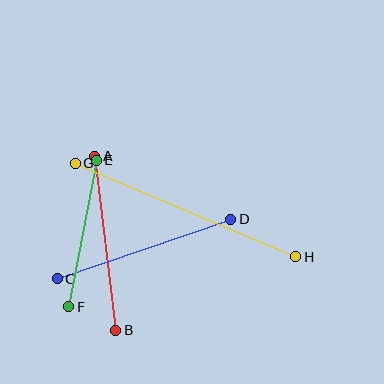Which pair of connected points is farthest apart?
Points G and H are farthest apart.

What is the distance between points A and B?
The distance is approximately 175 pixels.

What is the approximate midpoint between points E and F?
The midpoint is at approximately (82, 234) pixels.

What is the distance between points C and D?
The distance is approximately 184 pixels.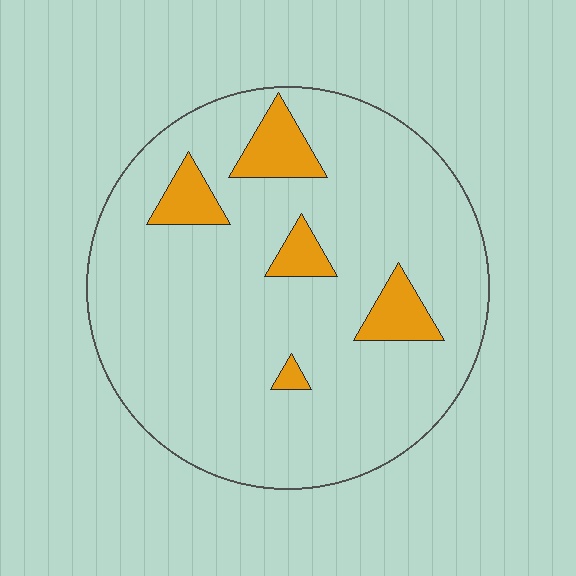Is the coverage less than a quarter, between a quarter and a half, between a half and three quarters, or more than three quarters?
Less than a quarter.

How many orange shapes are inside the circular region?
5.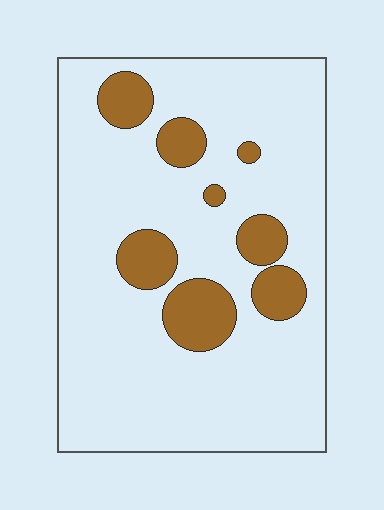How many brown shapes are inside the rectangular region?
8.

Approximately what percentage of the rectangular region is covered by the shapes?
Approximately 15%.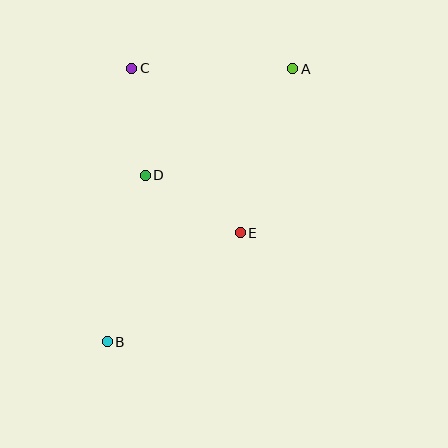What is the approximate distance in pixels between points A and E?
The distance between A and E is approximately 172 pixels.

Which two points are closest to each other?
Points C and D are closest to each other.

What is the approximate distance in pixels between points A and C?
The distance between A and C is approximately 161 pixels.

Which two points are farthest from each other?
Points A and B are farthest from each other.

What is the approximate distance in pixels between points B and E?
The distance between B and E is approximately 172 pixels.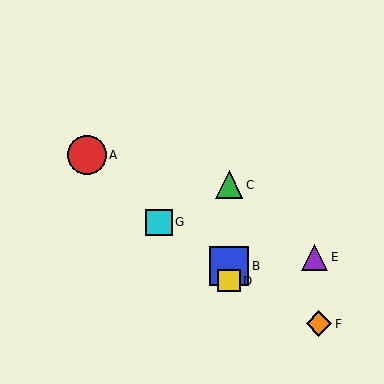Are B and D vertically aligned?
Yes, both are at x≈229.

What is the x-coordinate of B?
Object B is at x≈229.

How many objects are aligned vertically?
3 objects (B, C, D) are aligned vertically.